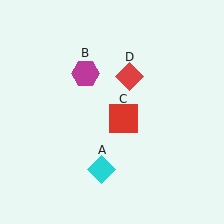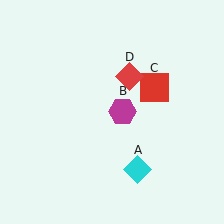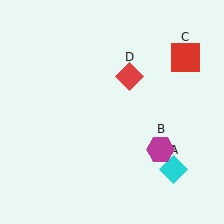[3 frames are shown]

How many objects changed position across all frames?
3 objects changed position: cyan diamond (object A), magenta hexagon (object B), red square (object C).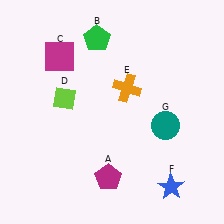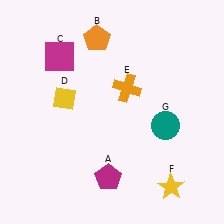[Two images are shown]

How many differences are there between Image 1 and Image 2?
There are 3 differences between the two images.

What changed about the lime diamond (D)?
In Image 1, D is lime. In Image 2, it changed to yellow.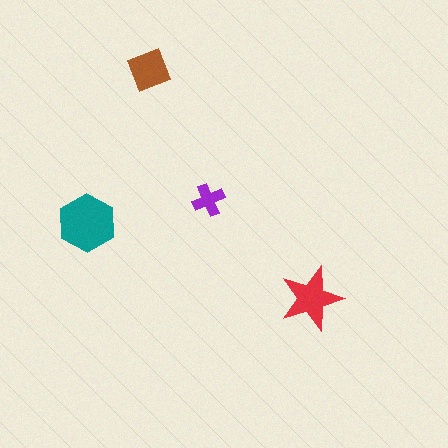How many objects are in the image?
There are 4 objects in the image.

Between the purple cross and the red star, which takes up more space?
The red star.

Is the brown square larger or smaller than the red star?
Smaller.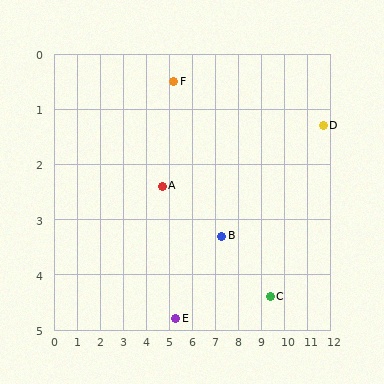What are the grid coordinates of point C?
Point C is at approximately (9.4, 4.4).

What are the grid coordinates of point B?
Point B is at approximately (7.3, 3.3).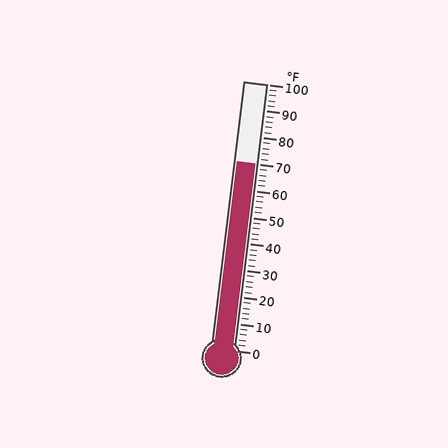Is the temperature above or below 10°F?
The temperature is above 10°F.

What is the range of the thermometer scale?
The thermometer scale ranges from 0°F to 100°F.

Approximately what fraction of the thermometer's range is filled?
The thermometer is filled to approximately 70% of its range.